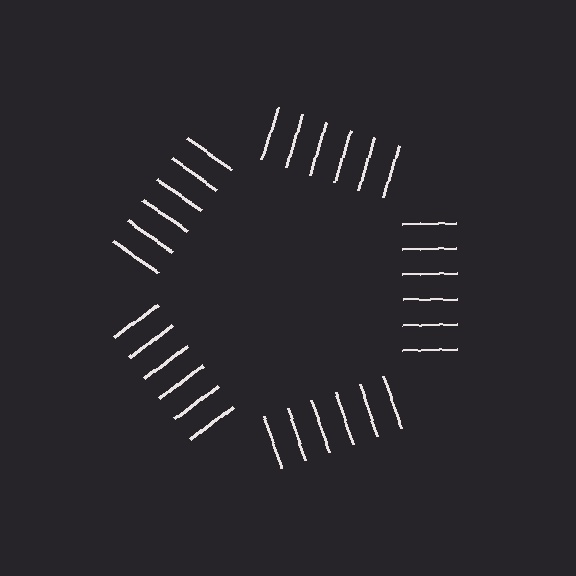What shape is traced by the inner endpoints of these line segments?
An illusory pentagon — the line segments terminate on its edges but no continuous stroke is drawn.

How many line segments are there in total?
30 — 6 along each of the 5 edges.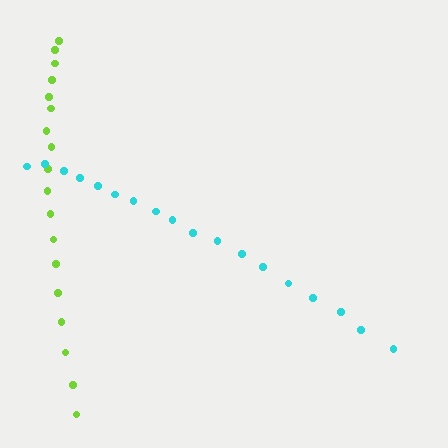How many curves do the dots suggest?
There are 2 distinct paths.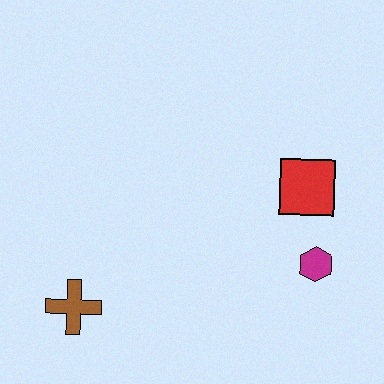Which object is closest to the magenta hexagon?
The red square is closest to the magenta hexagon.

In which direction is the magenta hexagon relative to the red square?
The magenta hexagon is below the red square.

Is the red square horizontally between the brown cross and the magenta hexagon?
Yes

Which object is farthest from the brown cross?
The red square is farthest from the brown cross.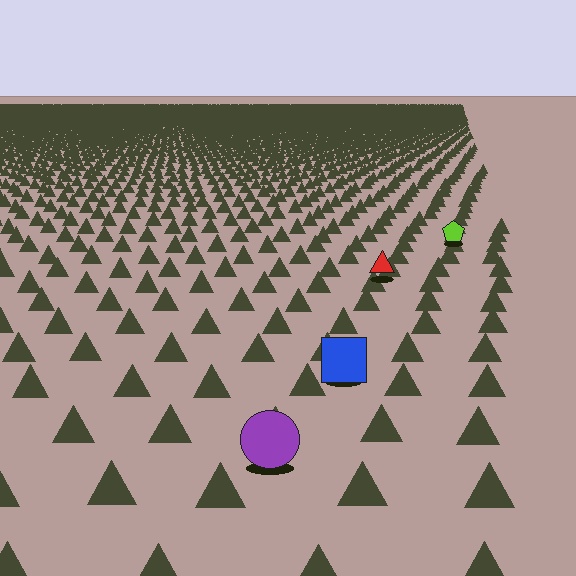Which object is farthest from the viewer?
The lime pentagon is farthest from the viewer. It appears smaller and the ground texture around it is denser.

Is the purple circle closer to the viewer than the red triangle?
Yes. The purple circle is closer — you can tell from the texture gradient: the ground texture is coarser near it.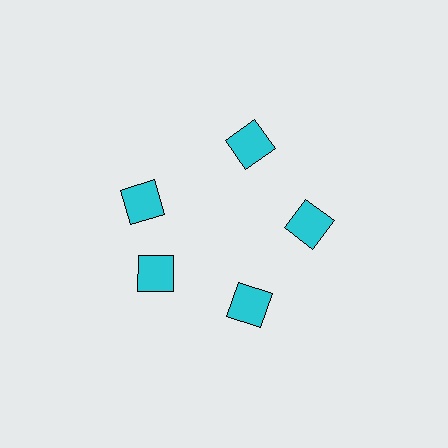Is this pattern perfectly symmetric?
No. The 5 cyan squares are arranged in a ring, but one element near the 10 o'clock position is rotated out of alignment along the ring, breaking the 5-fold rotational symmetry.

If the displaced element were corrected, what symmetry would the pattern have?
It would have 5-fold rotational symmetry — the pattern would map onto itself every 72 degrees.